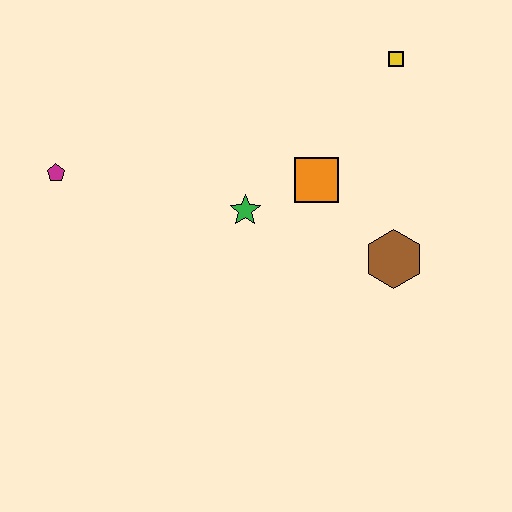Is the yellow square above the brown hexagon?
Yes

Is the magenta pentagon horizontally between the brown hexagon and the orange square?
No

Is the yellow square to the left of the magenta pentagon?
No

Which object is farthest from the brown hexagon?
The magenta pentagon is farthest from the brown hexagon.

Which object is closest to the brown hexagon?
The orange square is closest to the brown hexagon.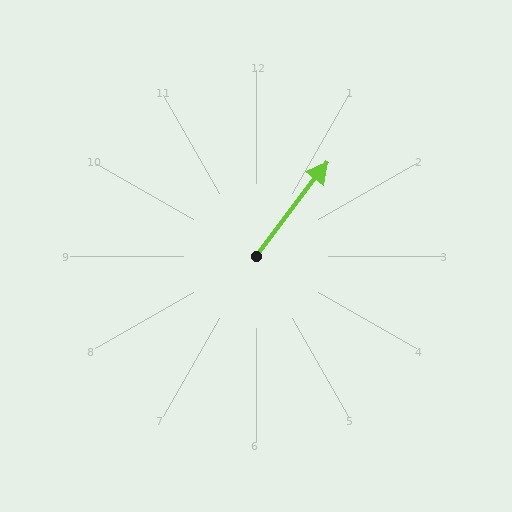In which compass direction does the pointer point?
Northeast.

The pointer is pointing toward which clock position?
Roughly 1 o'clock.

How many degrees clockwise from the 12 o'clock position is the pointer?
Approximately 37 degrees.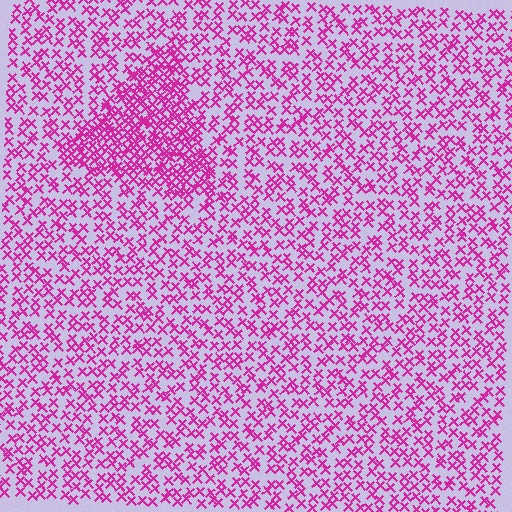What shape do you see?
I see a triangle.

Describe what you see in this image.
The image contains small magenta elements arranged at two different densities. A triangle-shaped region is visible where the elements are more densely packed than the surrounding area.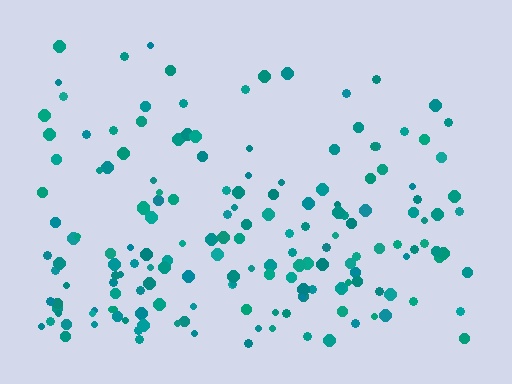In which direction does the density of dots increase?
From top to bottom, with the bottom side densest.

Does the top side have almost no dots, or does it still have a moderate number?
Still a moderate number, just noticeably fewer than the bottom.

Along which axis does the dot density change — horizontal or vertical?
Vertical.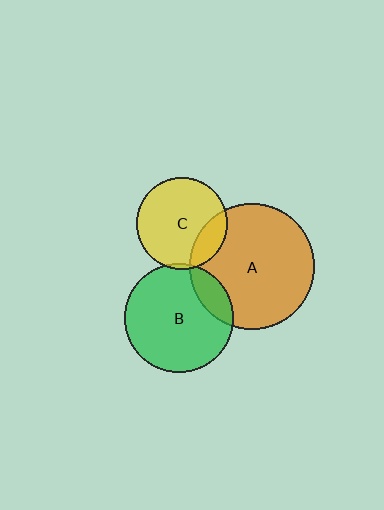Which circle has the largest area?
Circle A (orange).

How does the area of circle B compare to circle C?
Approximately 1.4 times.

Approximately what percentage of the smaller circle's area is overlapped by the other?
Approximately 20%.